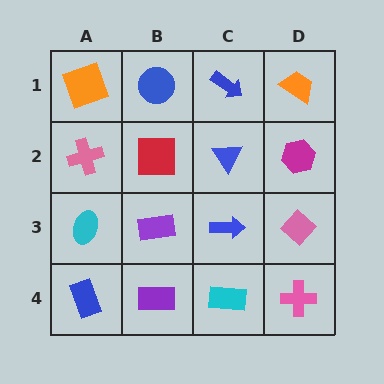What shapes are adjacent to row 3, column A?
A pink cross (row 2, column A), a blue rectangle (row 4, column A), a purple rectangle (row 3, column B).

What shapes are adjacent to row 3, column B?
A red square (row 2, column B), a purple rectangle (row 4, column B), a cyan ellipse (row 3, column A), a blue arrow (row 3, column C).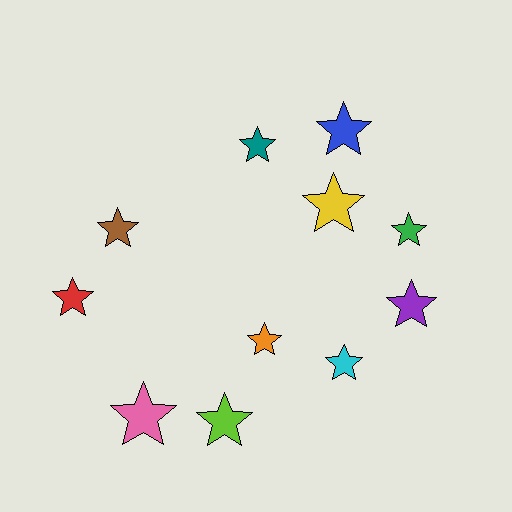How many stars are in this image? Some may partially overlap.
There are 11 stars.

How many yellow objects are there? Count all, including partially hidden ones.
There is 1 yellow object.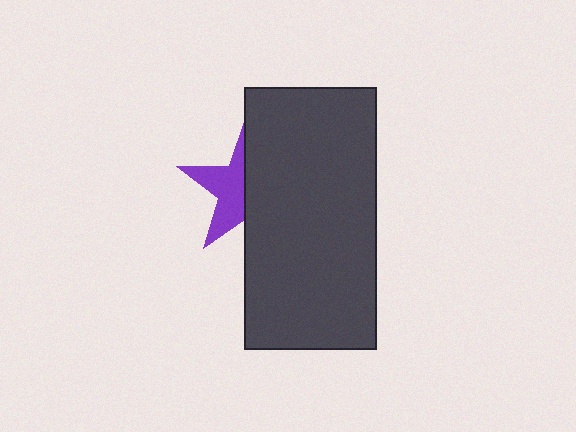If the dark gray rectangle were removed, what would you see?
You would see the complete purple star.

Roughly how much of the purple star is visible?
About half of it is visible (roughly 45%).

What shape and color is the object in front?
The object in front is a dark gray rectangle.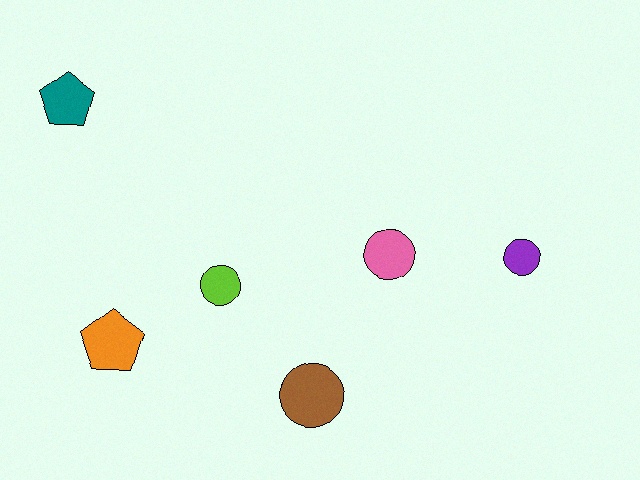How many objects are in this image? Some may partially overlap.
There are 6 objects.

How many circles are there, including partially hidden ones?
There are 4 circles.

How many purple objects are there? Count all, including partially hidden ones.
There is 1 purple object.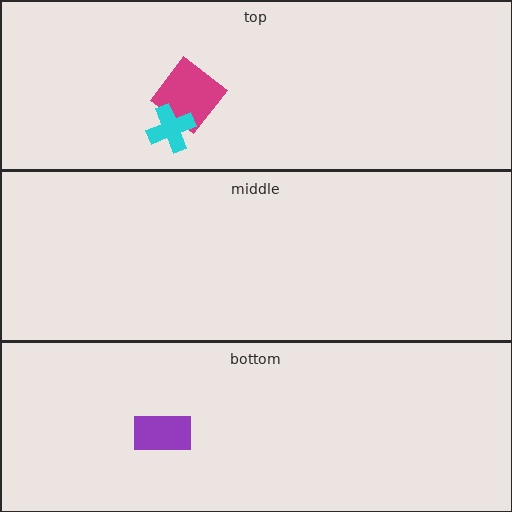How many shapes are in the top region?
2.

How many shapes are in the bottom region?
1.